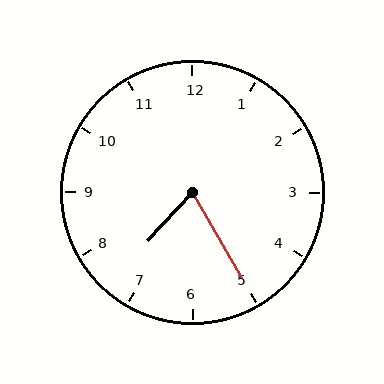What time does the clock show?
7:25.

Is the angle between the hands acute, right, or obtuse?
It is acute.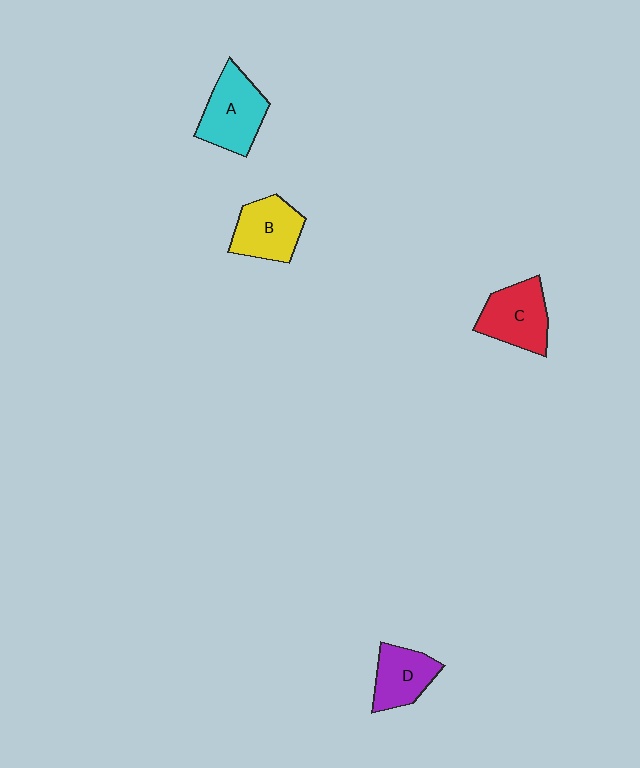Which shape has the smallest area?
Shape D (purple).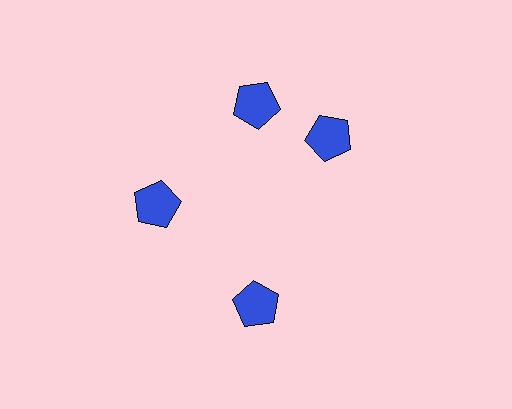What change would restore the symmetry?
The symmetry would be restored by rotating it back into even spacing with its neighbors so that all 4 pentagons sit at equal angles and equal distance from the center.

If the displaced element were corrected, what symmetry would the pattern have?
It would have 4-fold rotational symmetry — the pattern would map onto itself every 90 degrees.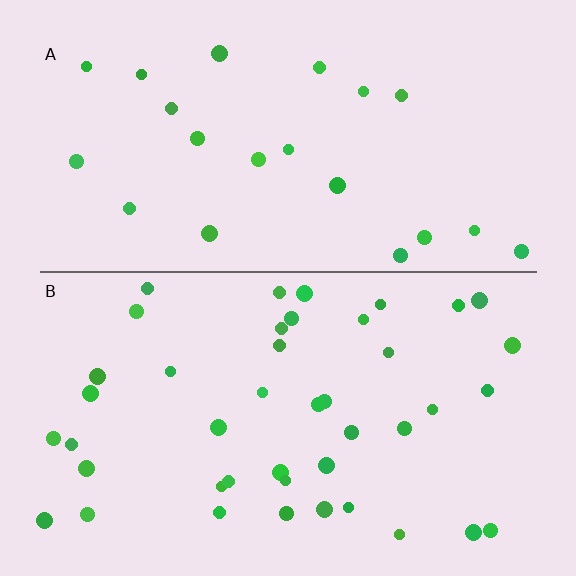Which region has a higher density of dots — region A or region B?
B (the bottom).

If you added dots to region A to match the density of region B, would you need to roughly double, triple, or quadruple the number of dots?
Approximately double.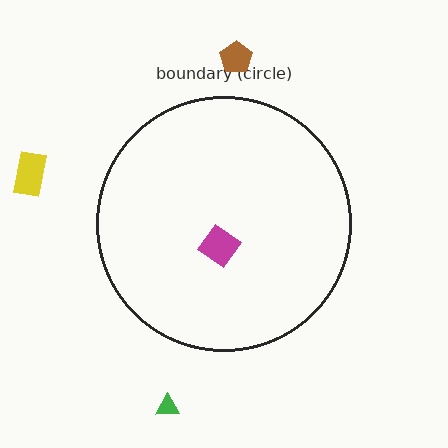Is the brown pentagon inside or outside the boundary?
Outside.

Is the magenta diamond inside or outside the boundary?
Inside.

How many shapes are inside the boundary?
1 inside, 3 outside.